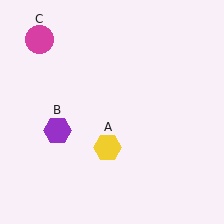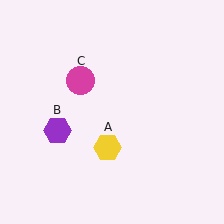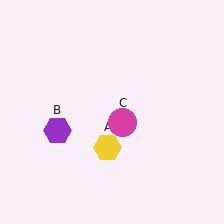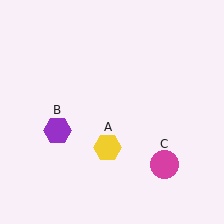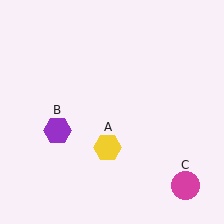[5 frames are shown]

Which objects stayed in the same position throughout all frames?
Yellow hexagon (object A) and purple hexagon (object B) remained stationary.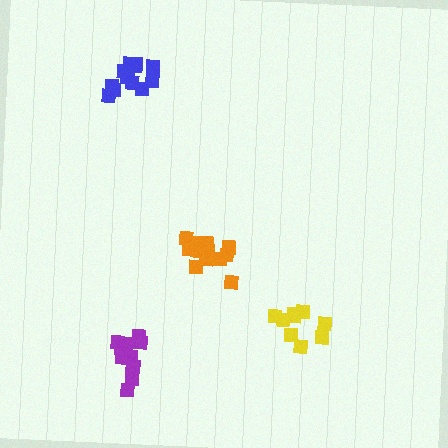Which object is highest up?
The blue cluster is topmost.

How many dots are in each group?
Group 1: 13 dots, Group 2: 9 dots, Group 3: 13 dots, Group 4: 12 dots (47 total).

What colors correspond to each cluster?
The clusters are colored: orange, yellow, blue, purple.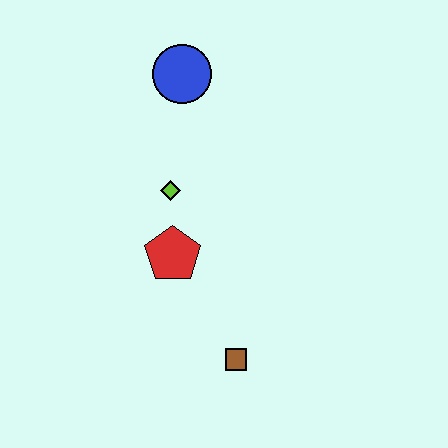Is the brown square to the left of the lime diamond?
No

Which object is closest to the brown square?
The red pentagon is closest to the brown square.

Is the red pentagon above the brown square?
Yes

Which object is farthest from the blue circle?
The brown square is farthest from the blue circle.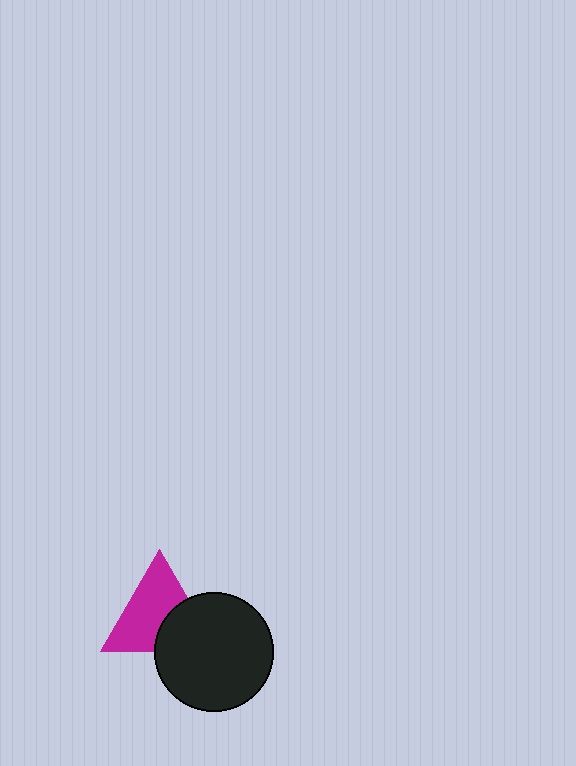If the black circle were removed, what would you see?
You would see the complete magenta triangle.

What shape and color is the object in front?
The object in front is a black circle.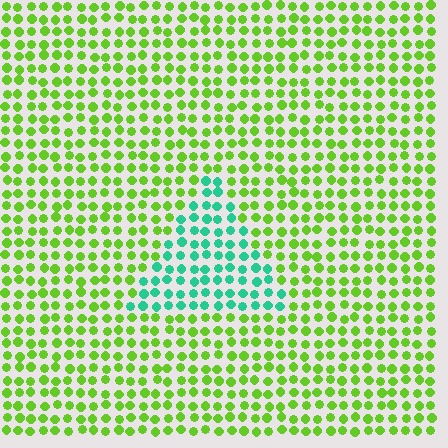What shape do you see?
I see a triangle.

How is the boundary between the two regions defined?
The boundary is defined purely by a slight shift in hue (about 62 degrees). Spacing, size, and orientation are identical on both sides.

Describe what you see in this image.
The image is filled with small lime elements in a uniform arrangement. A triangle-shaped region is visible where the elements are tinted to a slightly different hue, forming a subtle color boundary.